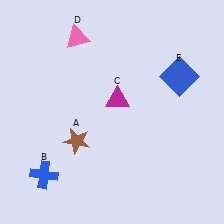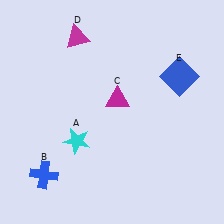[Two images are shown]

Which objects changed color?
A changed from brown to cyan. D changed from pink to magenta.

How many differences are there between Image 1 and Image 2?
There are 2 differences between the two images.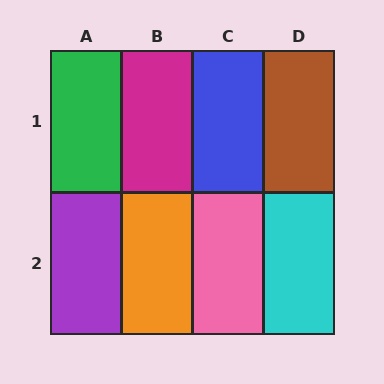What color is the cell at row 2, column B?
Orange.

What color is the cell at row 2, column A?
Purple.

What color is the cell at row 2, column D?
Cyan.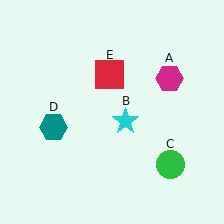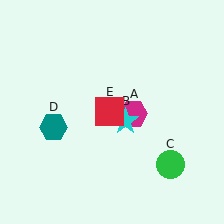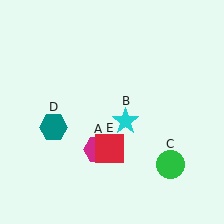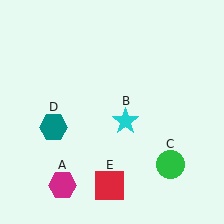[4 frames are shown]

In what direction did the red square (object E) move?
The red square (object E) moved down.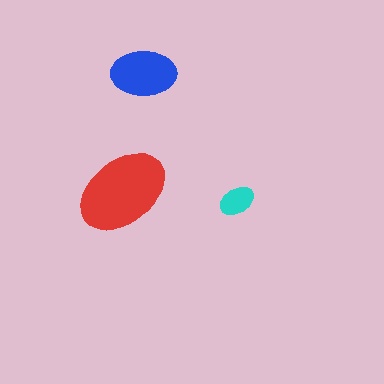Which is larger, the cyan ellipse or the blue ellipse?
The blue one.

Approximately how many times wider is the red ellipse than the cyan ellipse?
About 2.5 times wider.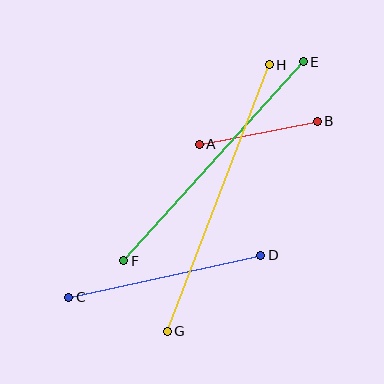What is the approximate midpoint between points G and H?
The midpoint is at approximately (218, 198) pixels.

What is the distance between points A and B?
The distance is approximately 120 pixels.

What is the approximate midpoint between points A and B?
The midpoint is at approximately (258, 133) pixels.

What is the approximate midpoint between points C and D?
The midpoint is at approximately (165, 276) pixels.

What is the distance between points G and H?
The distance is approximately 285 pixels.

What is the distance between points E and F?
The distance is approximately 268 pixels.